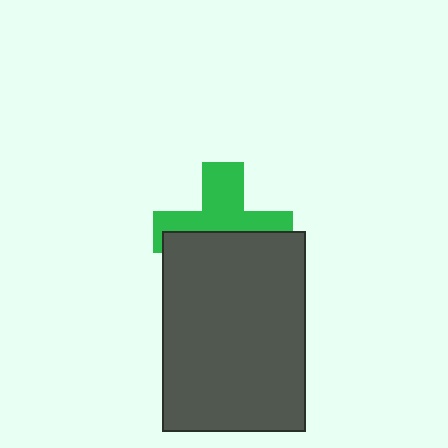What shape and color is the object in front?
The object in front is a dark gray rectangle.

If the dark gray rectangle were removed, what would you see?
You would see the complete green cross.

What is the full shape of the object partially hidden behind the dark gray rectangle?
The partially hidden object is a green cross.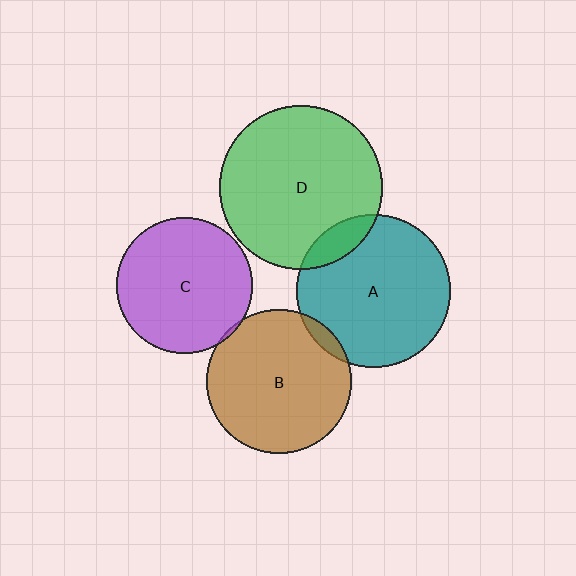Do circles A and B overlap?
Yes.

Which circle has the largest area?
Circle D (green).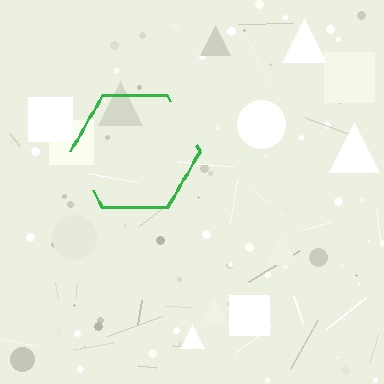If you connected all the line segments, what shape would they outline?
They would outline a hexagon.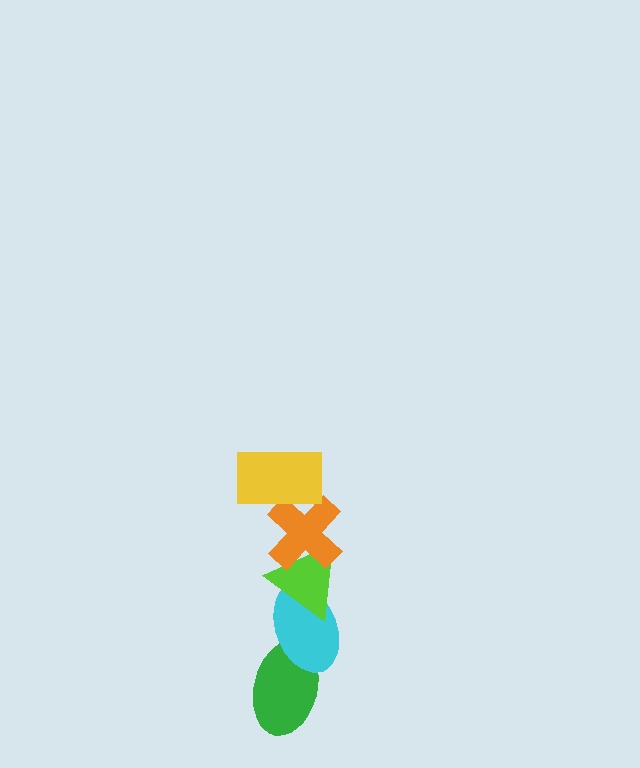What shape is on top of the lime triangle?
The orange cross is on top of the lime triangle.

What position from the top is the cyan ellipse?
The cyan ellipse is 4th from the top.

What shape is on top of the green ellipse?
The cyan ellipse is on top of the green ellipse.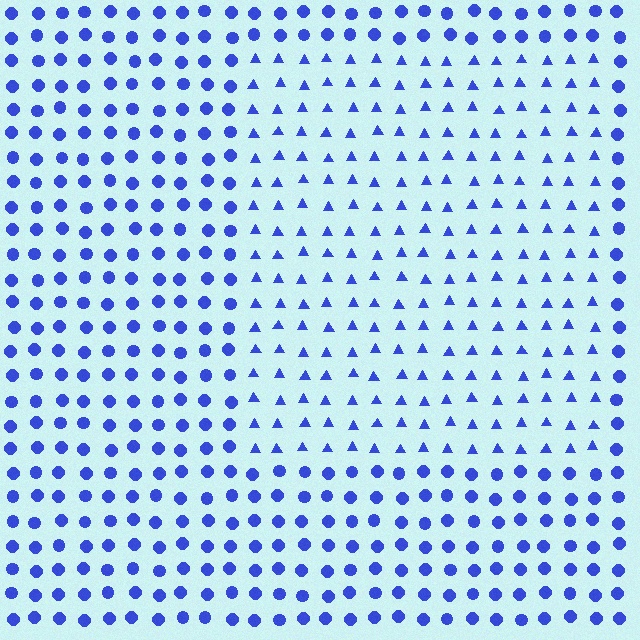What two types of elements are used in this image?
The image uses triangles inside the rectangle region and circles outside it.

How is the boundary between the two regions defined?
The boundary is defined by a change in element shape: triangles inside vs. circles outside. All elements share the same color and spacing.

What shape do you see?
I see a rectangle.